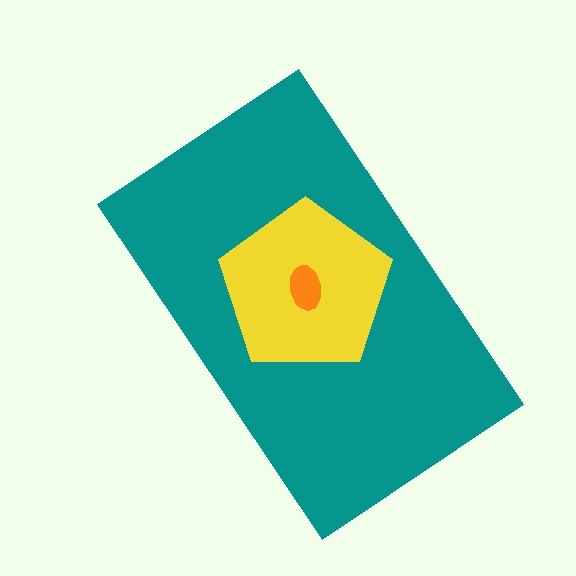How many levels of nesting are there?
3.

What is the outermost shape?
The teal rectangle.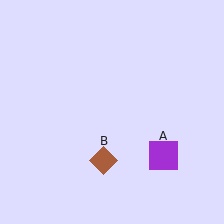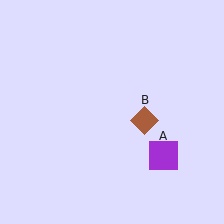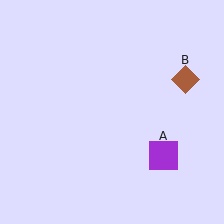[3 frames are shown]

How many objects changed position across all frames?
1 object changed position: brown diamond (object B).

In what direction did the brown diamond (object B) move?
The brown diamond (object B) moved up and to the right.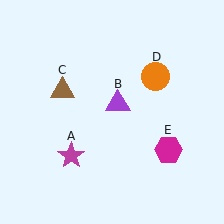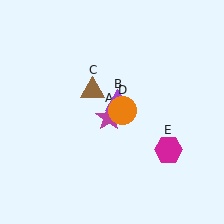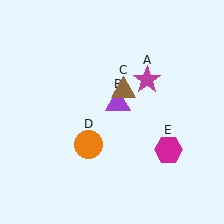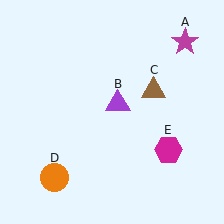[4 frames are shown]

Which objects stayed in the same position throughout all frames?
Purple triangle (object B) and magenta hexagon (object E) remained stationary.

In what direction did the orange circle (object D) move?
The orange circle (object D) moved down and to the left.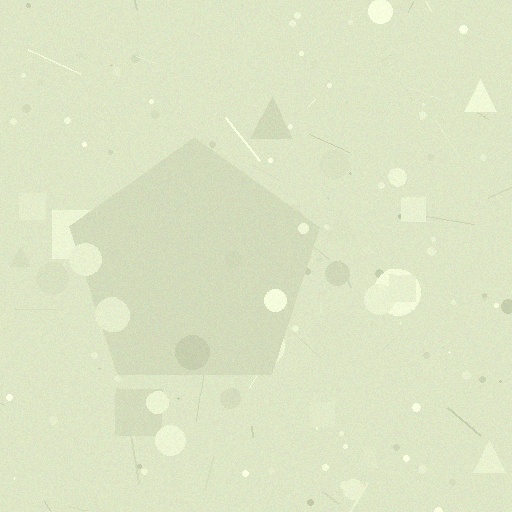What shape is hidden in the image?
A pentagon is hidden in the image.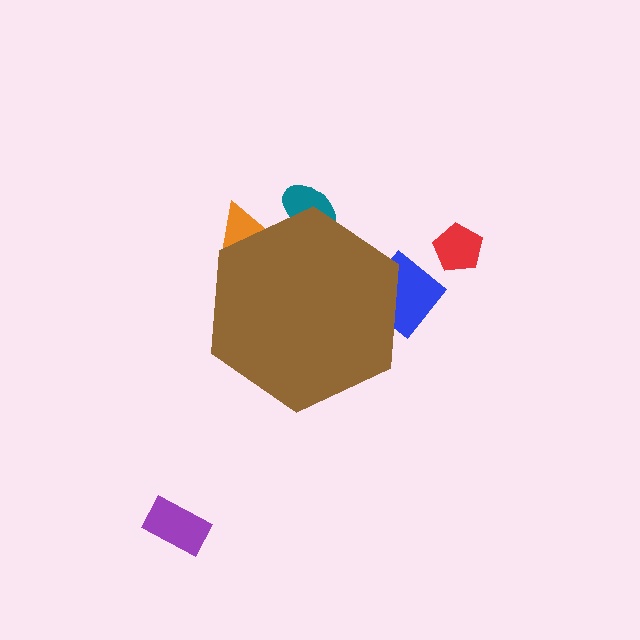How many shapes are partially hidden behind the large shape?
3 shapes are partially hidden.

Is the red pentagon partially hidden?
No, the red pentagon is fully visible.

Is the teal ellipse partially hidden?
Yes, the teal ellipse is partially hidden behind the brown hexagon.